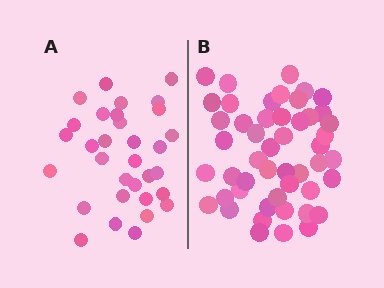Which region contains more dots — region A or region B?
Region B (the right region) has more dots.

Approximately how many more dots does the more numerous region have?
Region B has approximately 15 more dots than region A.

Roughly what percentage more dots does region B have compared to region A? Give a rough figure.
About 55% more.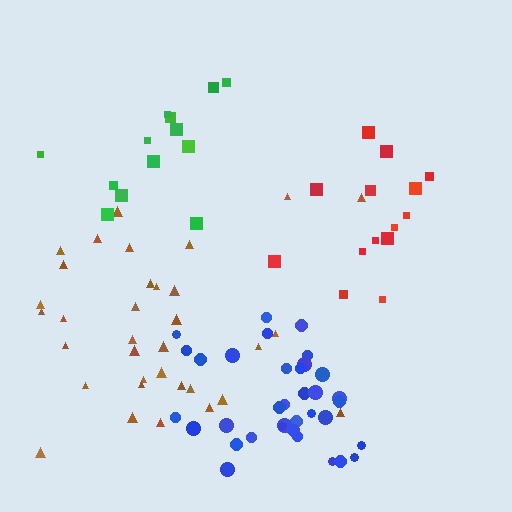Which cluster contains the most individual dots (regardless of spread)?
Blue (35).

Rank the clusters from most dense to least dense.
blue, brown, red, green.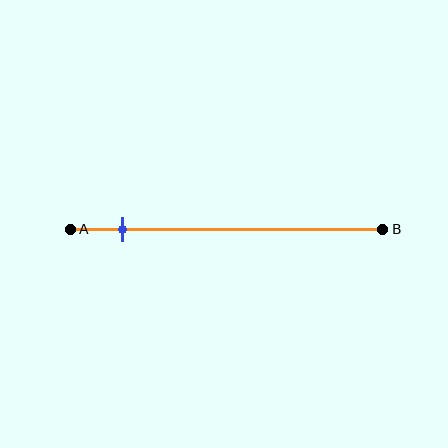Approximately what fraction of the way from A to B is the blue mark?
The blue mark is approximately 15% of the way from A to B.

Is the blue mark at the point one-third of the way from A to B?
No, the mark is at about 15% from A, not at the 33% one-third point.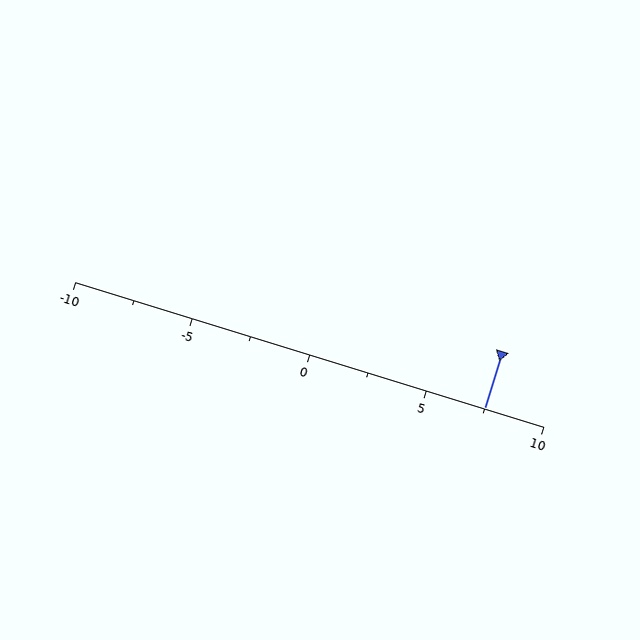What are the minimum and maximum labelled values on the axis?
The axis runs from -10 to 10.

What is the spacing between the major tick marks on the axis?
The major ticks are spaced 5 apart.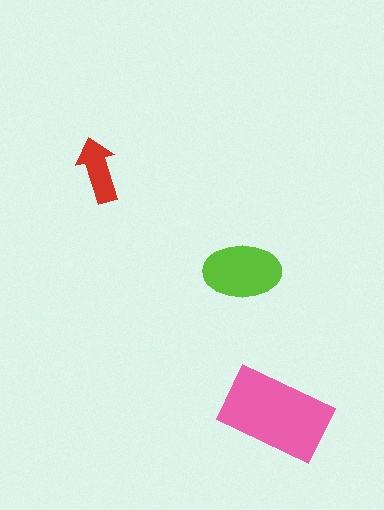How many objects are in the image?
There are 3 objects in the image.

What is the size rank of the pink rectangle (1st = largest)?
1st.